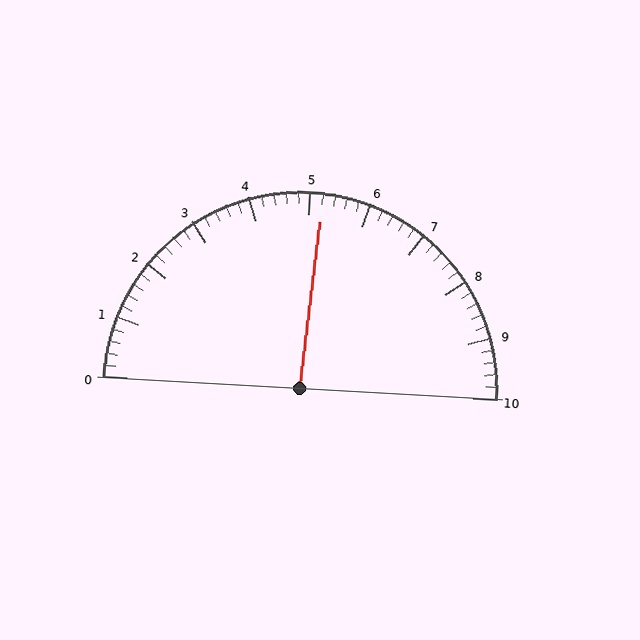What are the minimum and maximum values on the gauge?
The gauge ranges from 0 to 10.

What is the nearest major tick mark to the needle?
The nearest major tick mark is 5.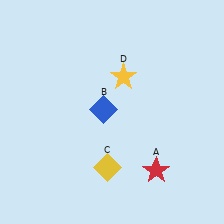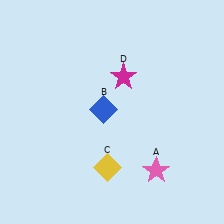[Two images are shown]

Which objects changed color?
A changed from red to pink. D changed from yellow to magenta.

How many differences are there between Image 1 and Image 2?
There are 2 differences between the two images.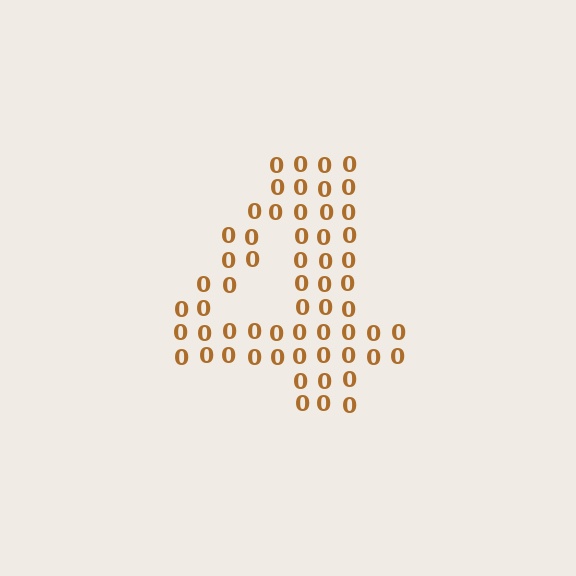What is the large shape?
The large shape is the digit 4.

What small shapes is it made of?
It is made of small digit 0's.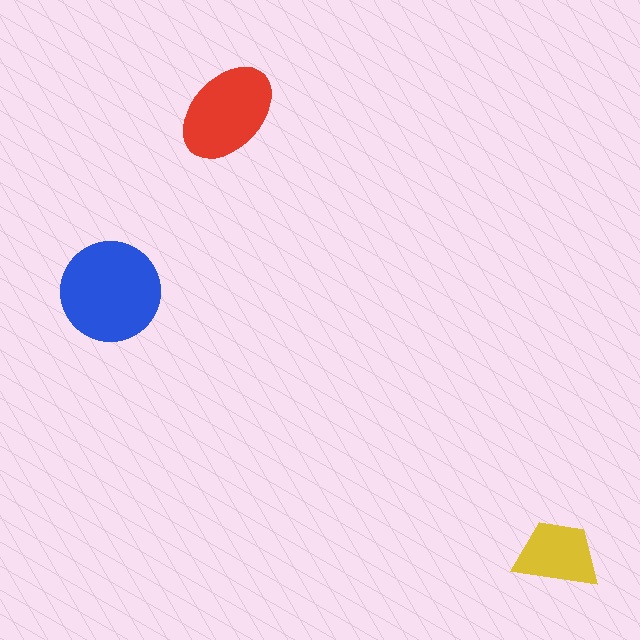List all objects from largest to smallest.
The blue circle, the red ellipse, the yellow trapezoid.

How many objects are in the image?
There are 3 objects in the image.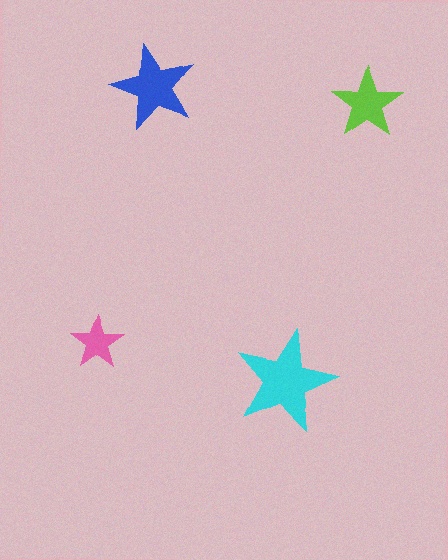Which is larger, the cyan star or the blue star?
The cyan one.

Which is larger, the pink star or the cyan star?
The cyan one.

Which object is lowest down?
The cyan star is bottommost.